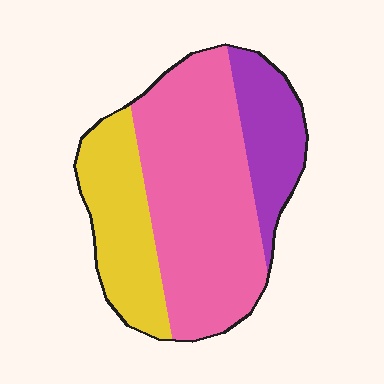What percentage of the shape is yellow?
Yellow takes up about one quarter (1/4) of the shape.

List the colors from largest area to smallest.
From largest to smallest: pink, yellow, purple.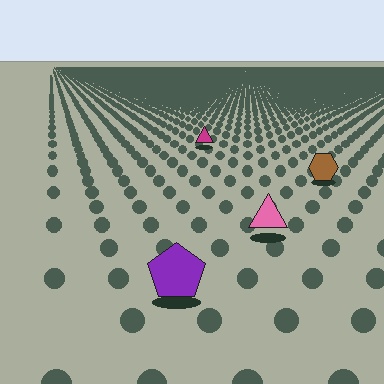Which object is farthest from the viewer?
The magenta triangle is farthest from the viewer. It appears smaller and the ground texture around it is denser.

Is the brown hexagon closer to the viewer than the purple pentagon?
No. The purple pentagon is closer — you can tell from the texture gradient: the ground texture is coarser near it.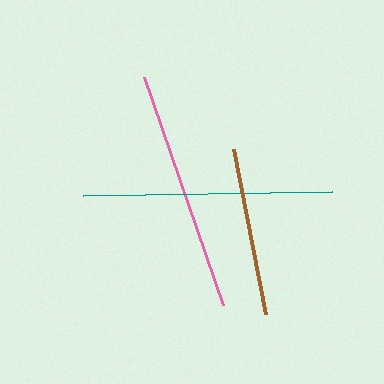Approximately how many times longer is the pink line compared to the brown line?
The pink line is approximately 1.4 times the length of the brown line.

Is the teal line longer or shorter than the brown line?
The teal line is longer than the brown line.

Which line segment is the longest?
The teal line is the longest at approximately 249 pixels.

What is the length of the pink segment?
The pink segment is approximately 242 pixels long.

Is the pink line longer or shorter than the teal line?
The teal line is longer than the pink line.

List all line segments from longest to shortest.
From longest to shortest: teal, pink, brown.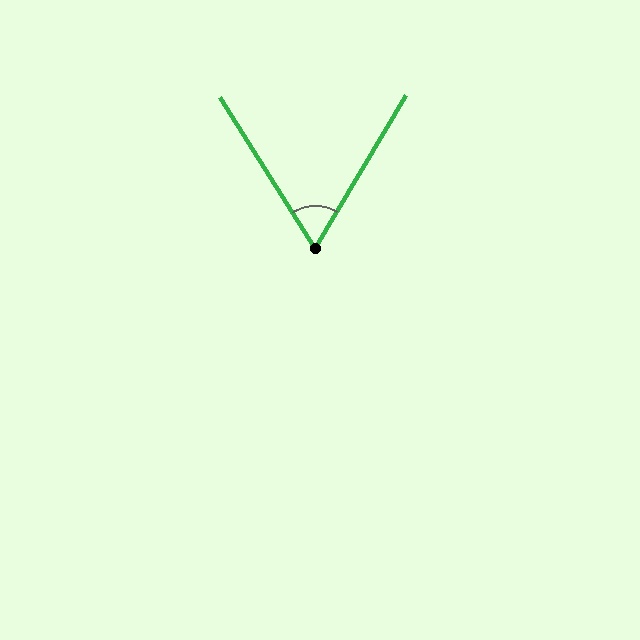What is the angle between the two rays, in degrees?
Approximately 63 degrees.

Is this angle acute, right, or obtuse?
It is acute.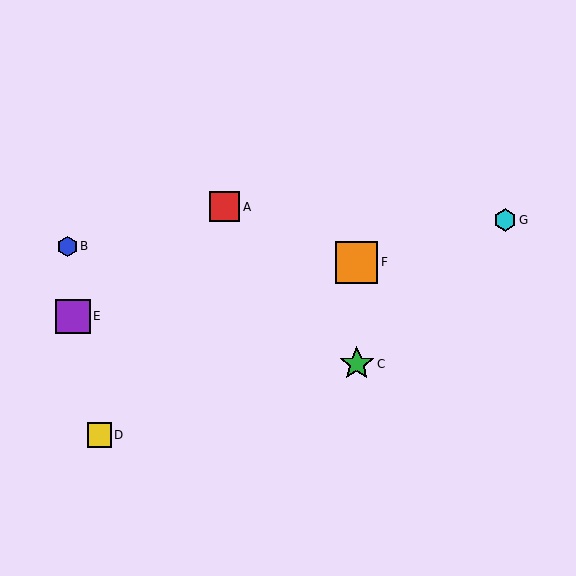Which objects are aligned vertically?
Objects C, F are aligned vertically.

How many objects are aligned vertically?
2 objects (C, F) are aligned vertically.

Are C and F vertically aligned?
Yes, both are at x≈357.